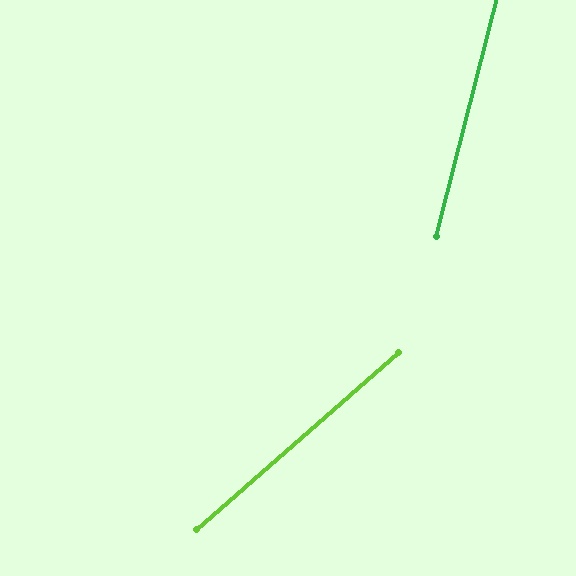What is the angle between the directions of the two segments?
Approximately 35 degrees.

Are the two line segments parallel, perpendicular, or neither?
Neither parallel nor perpendicular — they differ by about 35°.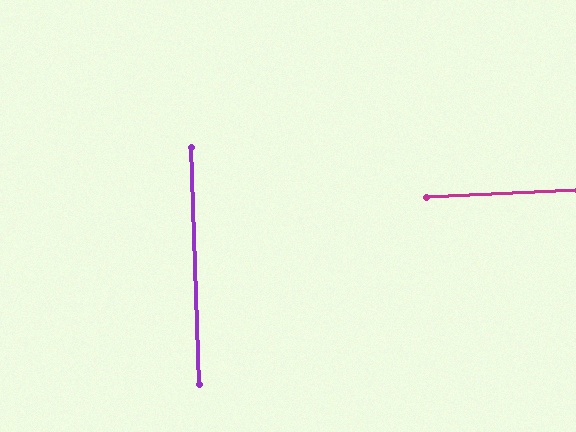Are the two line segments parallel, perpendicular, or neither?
Perpendicular — they meet at approximately 89°.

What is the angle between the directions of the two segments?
Approximately 89 degrees.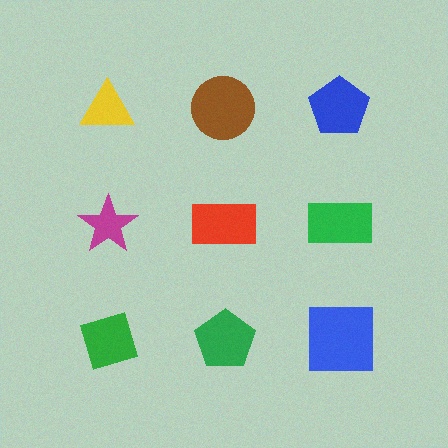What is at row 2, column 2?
A red rectangle.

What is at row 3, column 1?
A green diamond.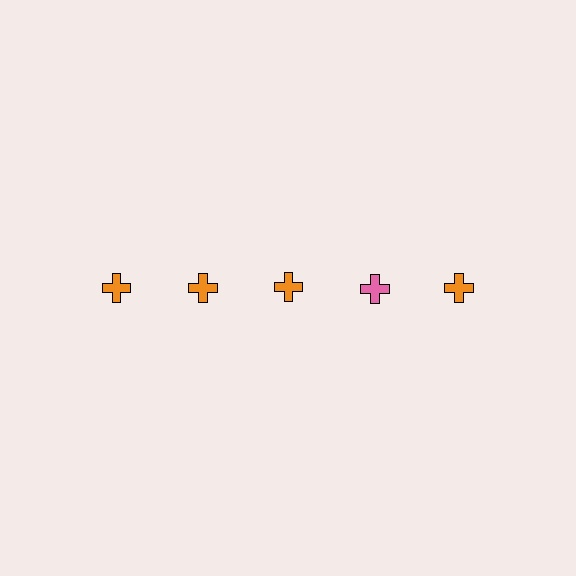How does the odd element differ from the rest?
It has a different color: pink instead of orange.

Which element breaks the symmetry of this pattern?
The pink cross in the top row, second from right column breaks the symmetry. All other shapes are orange crosses.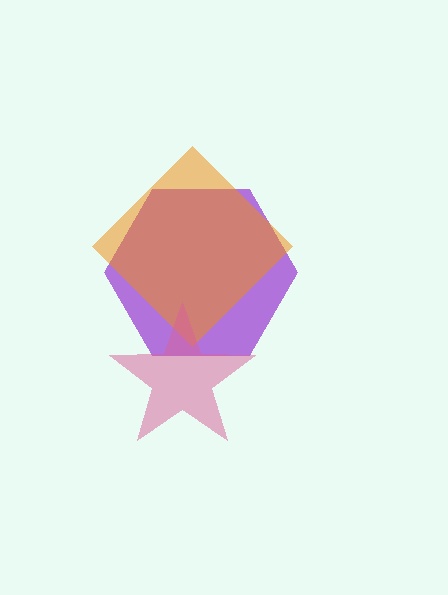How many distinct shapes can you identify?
There are 3 distinct shapes: a purple hexagon, an orange diamond, a pink star.